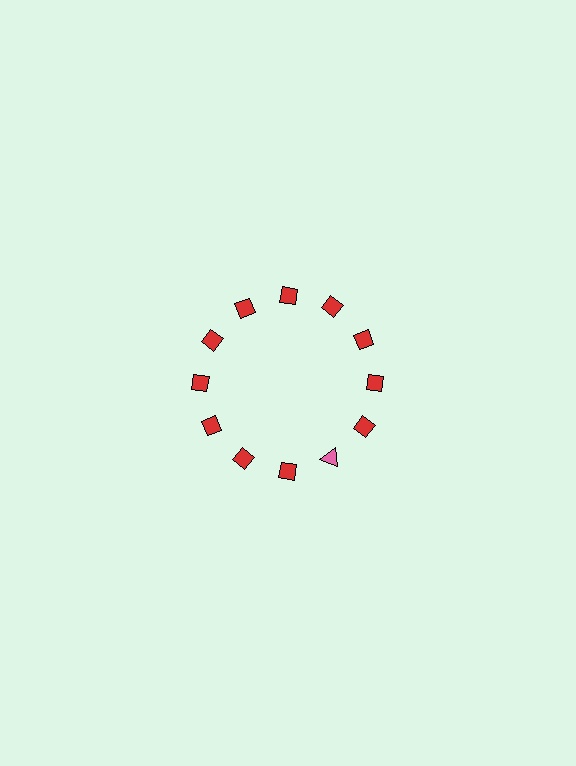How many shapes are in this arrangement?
There are 12 shapes arranged in a ring pattern.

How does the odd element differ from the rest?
It differs in both color (pink instead of red) and shape (triangle instead of diamond).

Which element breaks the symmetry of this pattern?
The pink triangle at roughly the 5 o'clock position breaks the symmetry. All other shapes are red diamonds.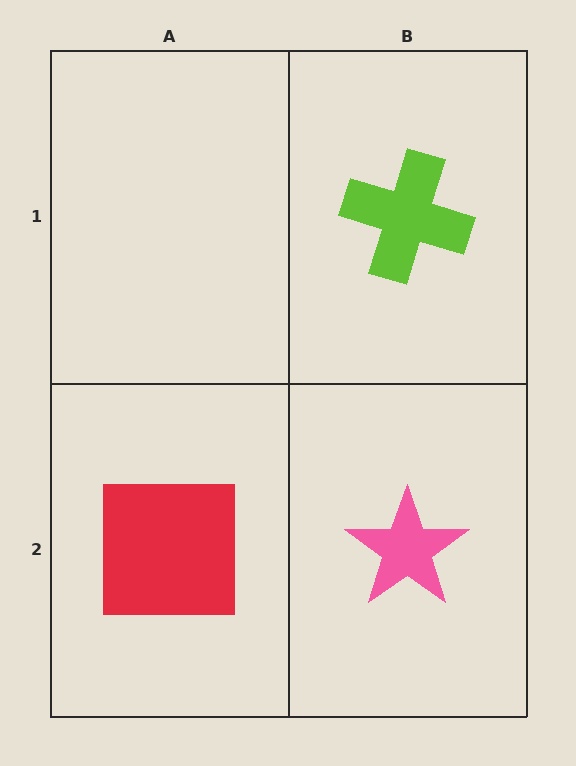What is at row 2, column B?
A pink star.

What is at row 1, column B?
A lime cross.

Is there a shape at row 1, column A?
No, that cell is empty.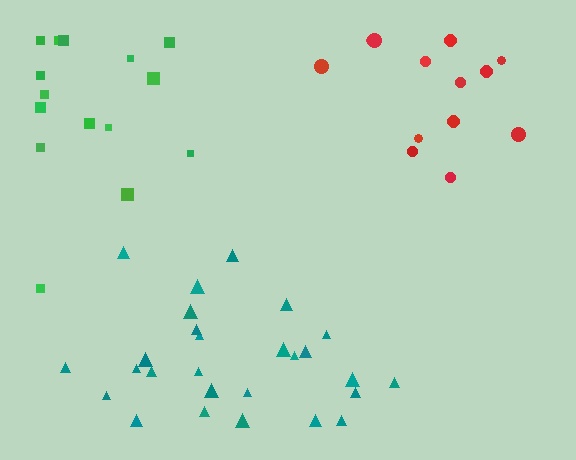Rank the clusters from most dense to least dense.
teal, red, green.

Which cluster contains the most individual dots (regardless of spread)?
Teal (27).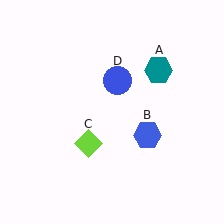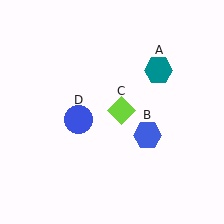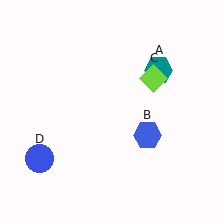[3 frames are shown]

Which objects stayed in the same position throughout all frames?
Teal hexagon (object A) and blue hexagon (object B) remained stationary.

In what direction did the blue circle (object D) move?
The blue circle (object D) moved down and to the left.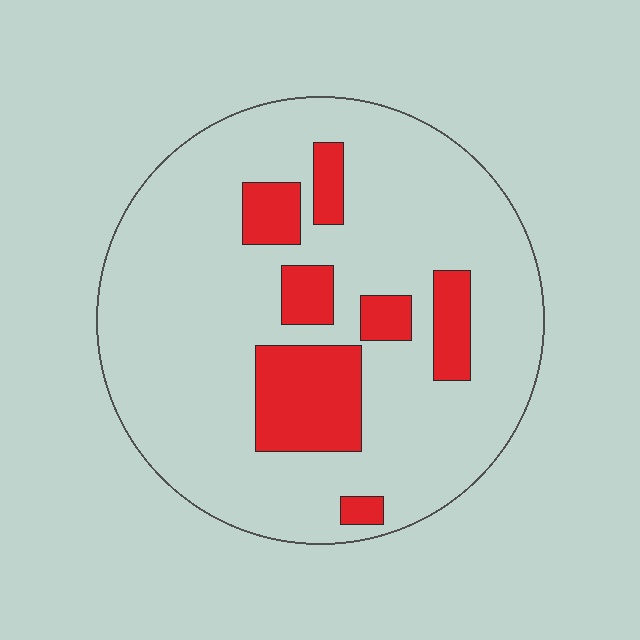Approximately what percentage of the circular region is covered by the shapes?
Approximately 20%.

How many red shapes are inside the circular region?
7.